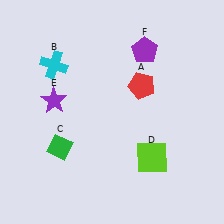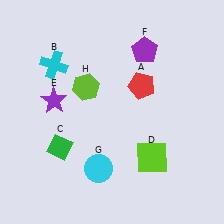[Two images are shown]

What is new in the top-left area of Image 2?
A lime hexagon (H) was added in the top-left area of Image 2.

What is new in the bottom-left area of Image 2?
A cyan circle (G) was added in the bottom-left area of Image 2.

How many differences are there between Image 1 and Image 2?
There are 2 differences between the two images.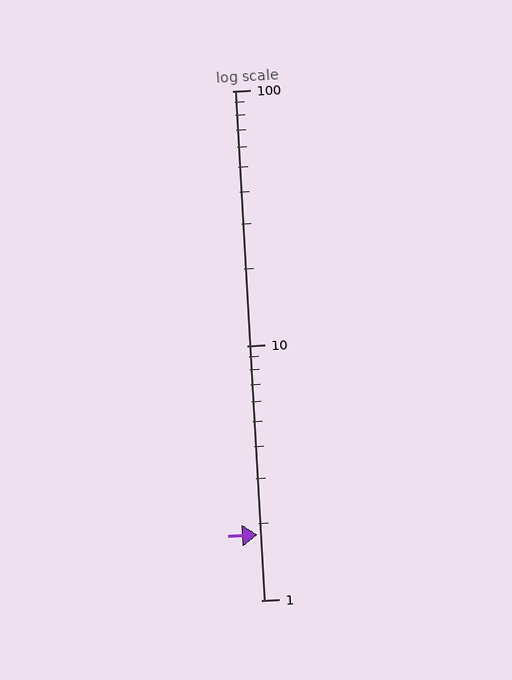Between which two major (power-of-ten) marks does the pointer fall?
The pointer is between 1 and 10.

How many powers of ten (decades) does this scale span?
The scale spans 2 decades, from 1 to 100.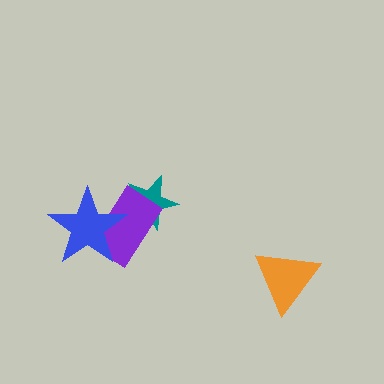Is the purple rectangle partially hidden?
Yes, it is partially covered by another shape.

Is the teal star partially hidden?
Yes, it is partially covered by another shape.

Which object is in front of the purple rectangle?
The blue star is in front of the purple rectangle.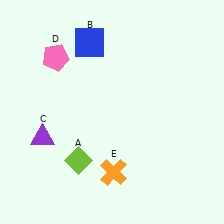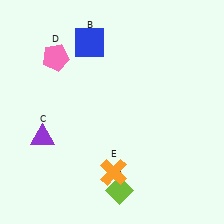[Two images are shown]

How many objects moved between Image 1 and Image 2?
1 object moved between the two images.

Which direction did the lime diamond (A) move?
The lime diamond (A) moved right.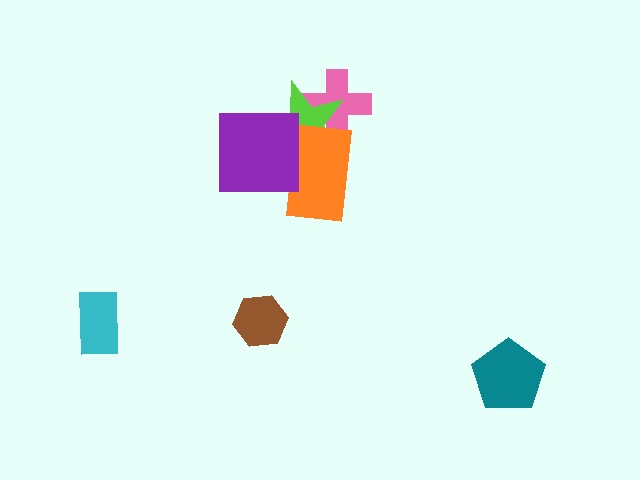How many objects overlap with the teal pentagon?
0 objects overlap with the teal pentagon.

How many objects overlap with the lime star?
3 objects overlap with the lime star.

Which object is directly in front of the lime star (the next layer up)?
The orange rectangle is directly in front of the lime star.